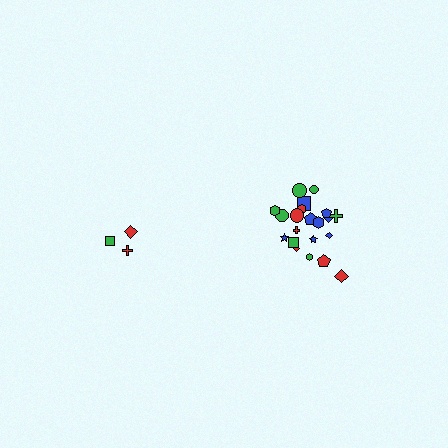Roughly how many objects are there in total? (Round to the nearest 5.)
Roughly 25 objects in total.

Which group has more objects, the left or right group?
The right group.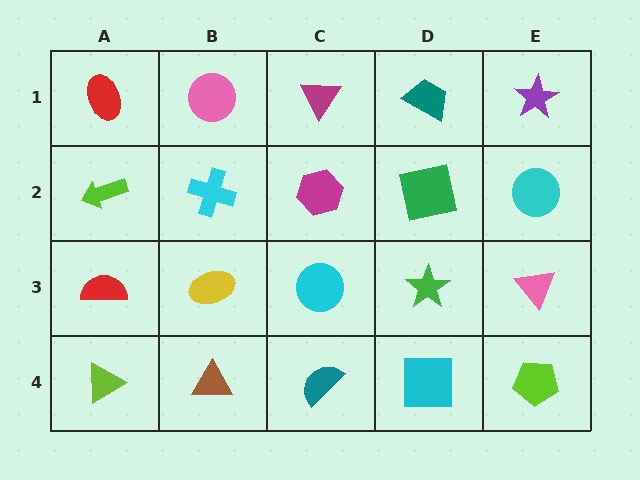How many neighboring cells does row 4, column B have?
3.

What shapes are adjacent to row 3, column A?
A lime arrow (row 2, column A), a lime triangle (row 4, column A), a yellow ellipse (row 3, column B).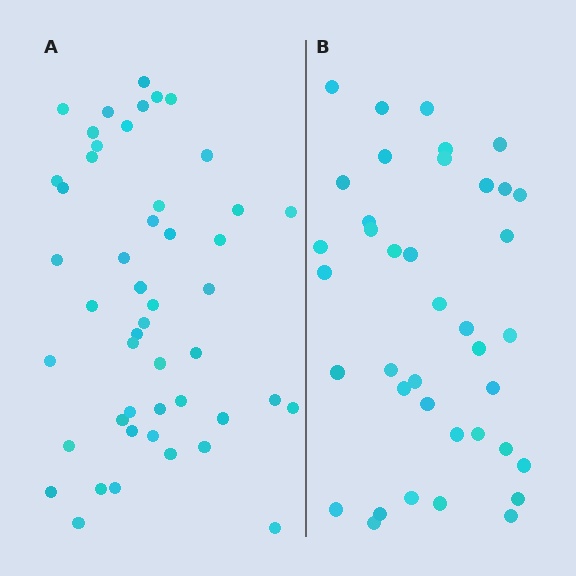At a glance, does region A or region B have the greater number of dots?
Region A (the left region) has more dots.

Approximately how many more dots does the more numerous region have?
Region A has roughly 8 or so more dots than region B.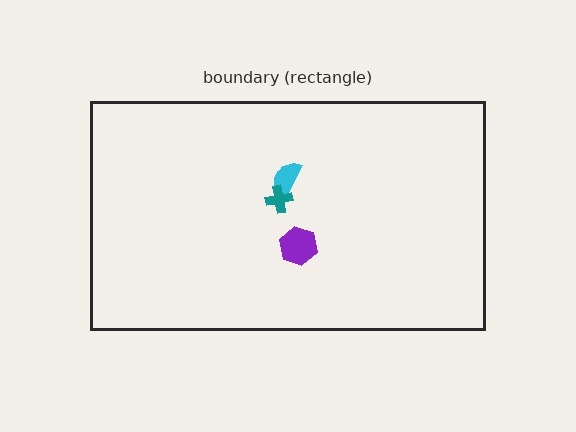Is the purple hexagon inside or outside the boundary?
Inside.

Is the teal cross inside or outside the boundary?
Inside.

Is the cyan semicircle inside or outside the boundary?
Inside.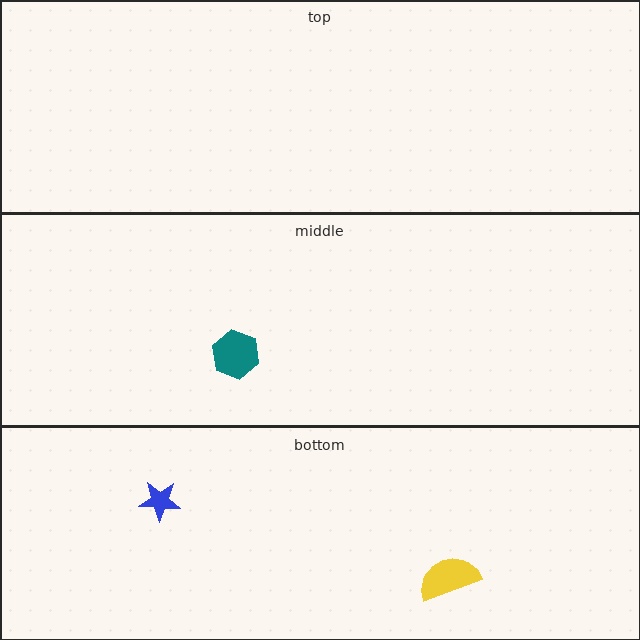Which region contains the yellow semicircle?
The bottom region.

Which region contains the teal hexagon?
The middle region.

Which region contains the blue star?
The bottom region.